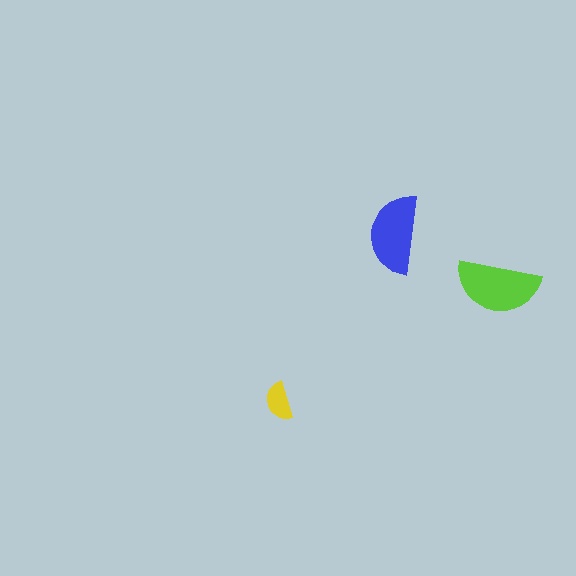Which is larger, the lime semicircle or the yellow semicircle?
The lime one.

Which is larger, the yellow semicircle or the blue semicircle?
The blue one.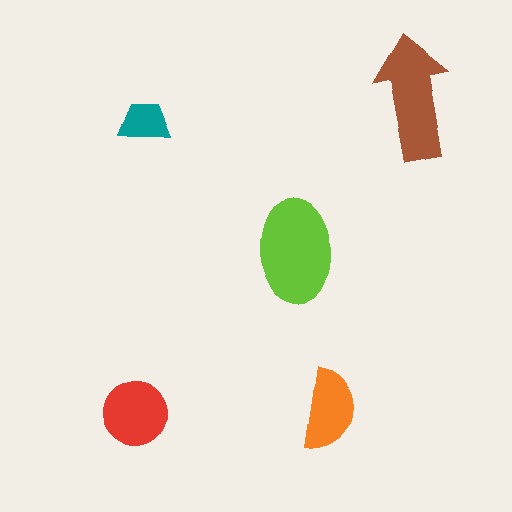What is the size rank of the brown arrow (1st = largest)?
2nd.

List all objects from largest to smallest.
The lime ellipse, the brown arrow, the red circle, the orange semicircle, the teal trapezoid.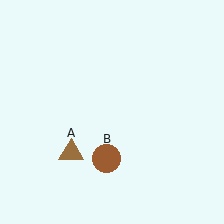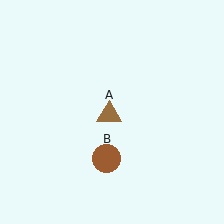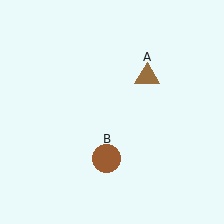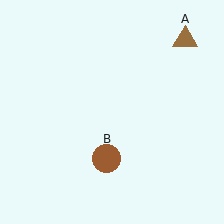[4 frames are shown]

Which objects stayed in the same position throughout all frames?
Brown circle (object B) remained stationary.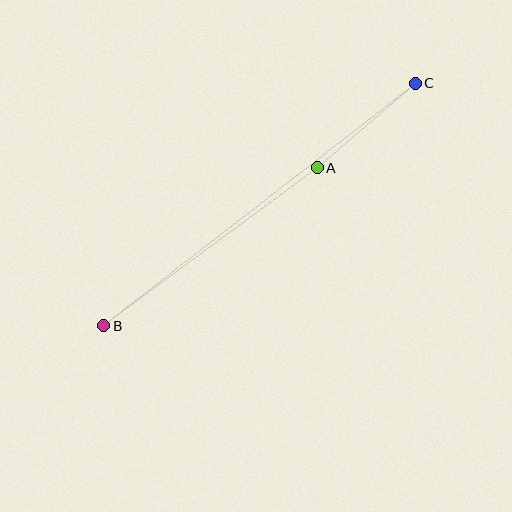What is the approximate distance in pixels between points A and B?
The distance between A and B is approximately 266 pixels.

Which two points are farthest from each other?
Points B and C are farthest from each other.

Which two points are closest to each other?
Points A and C are closest to each other.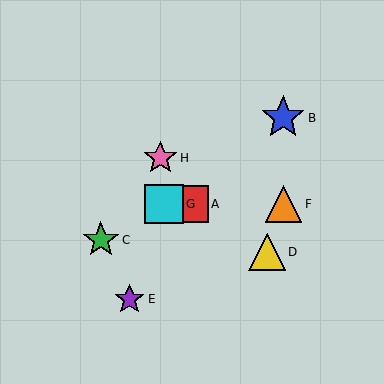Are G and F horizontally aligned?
Yes, both are at y≈204.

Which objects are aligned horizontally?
Objects A, F, G are aligned horizontally.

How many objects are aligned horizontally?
3 objects (A, F, G) are aligned horizontally.